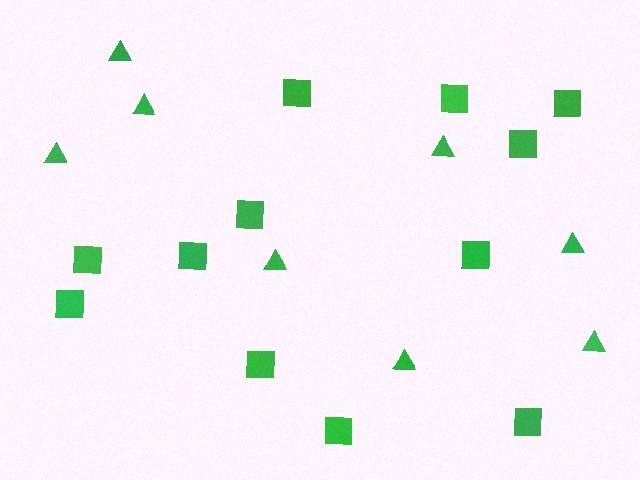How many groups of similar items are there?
There are 2 groups: one group of squares (12) and one group of triangles (8).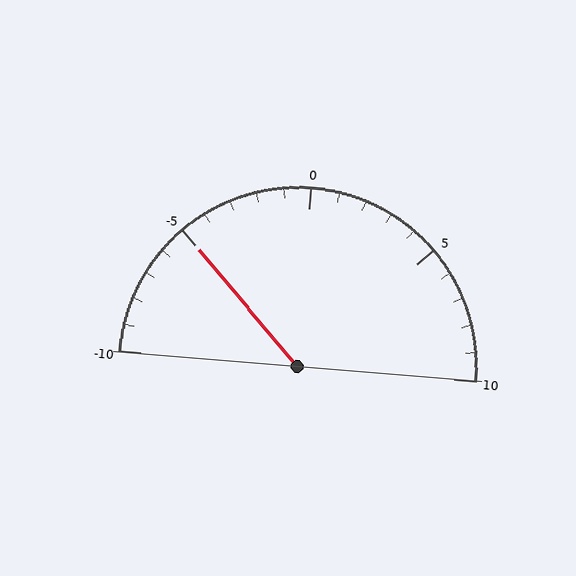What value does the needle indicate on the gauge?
The needle indicates approximately -5.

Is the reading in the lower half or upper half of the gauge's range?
The reading is in the lower half of the range (-10 to 10).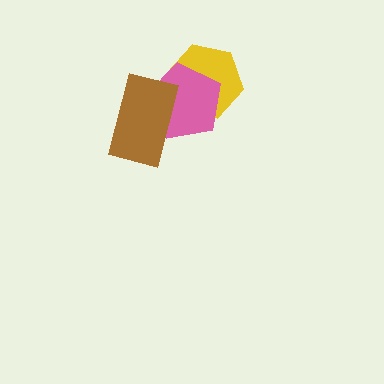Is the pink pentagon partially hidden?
Yes, it is partially covered by another shape.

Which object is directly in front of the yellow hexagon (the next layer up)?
The pink pentagon is directly in front of the yellow hexagon.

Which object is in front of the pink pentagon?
The brown rectangle is in front of the pink pentagon.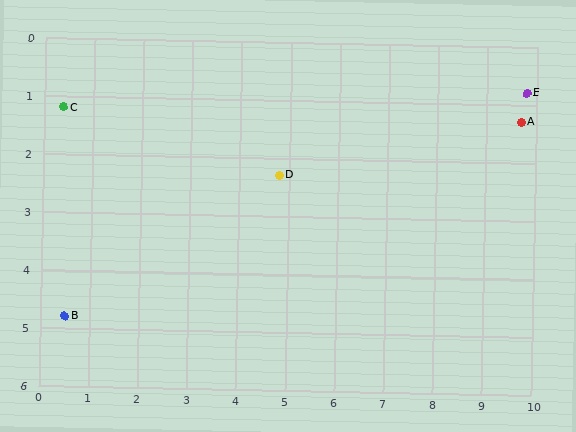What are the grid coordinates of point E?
Point E is at approximately (9.8, 0.8).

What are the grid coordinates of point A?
Point A is at approximately (9.7, 1.3).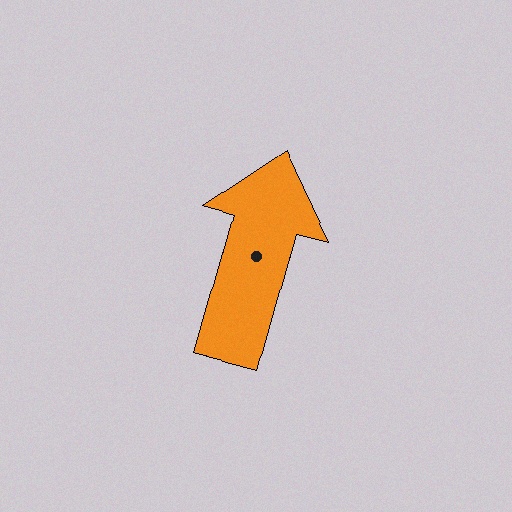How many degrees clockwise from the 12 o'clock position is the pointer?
Approximately 15 degrees.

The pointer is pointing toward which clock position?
Roughly 1 o'clock.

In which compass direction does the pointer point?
North.